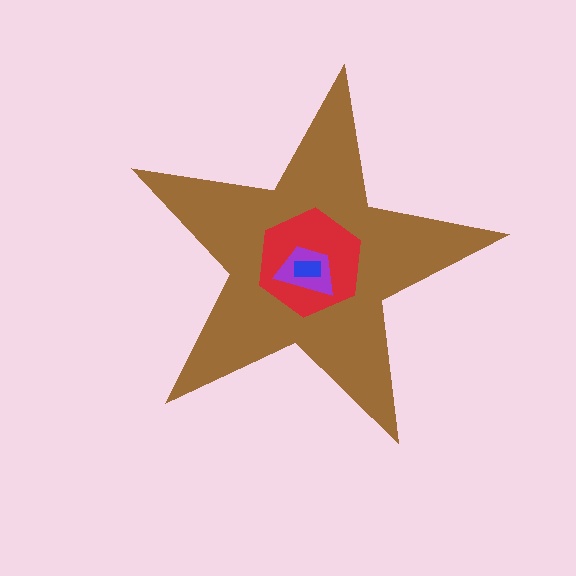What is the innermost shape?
The blue rectangle.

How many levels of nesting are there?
4.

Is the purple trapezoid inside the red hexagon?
Yes.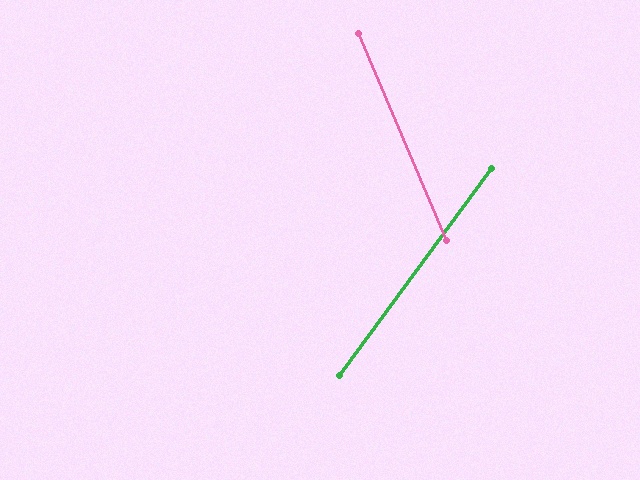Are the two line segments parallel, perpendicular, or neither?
Neither parallel nor perpendicular — they differ by about 59°.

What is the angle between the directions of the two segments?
Approximately 59 degrees.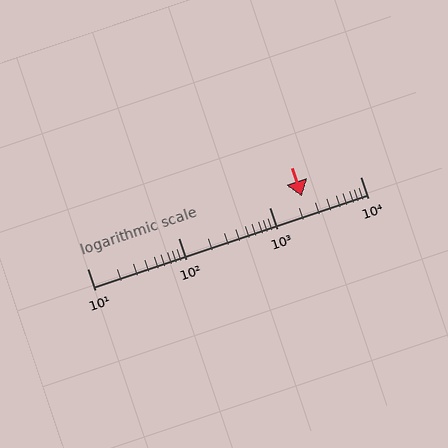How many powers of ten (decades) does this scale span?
The scale spans 3 decades, from 10 to 10000.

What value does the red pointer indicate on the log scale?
The pointer indicates approximately 2300.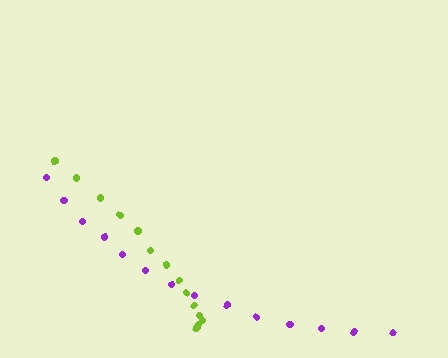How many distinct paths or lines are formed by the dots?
There are 2 distinct paths.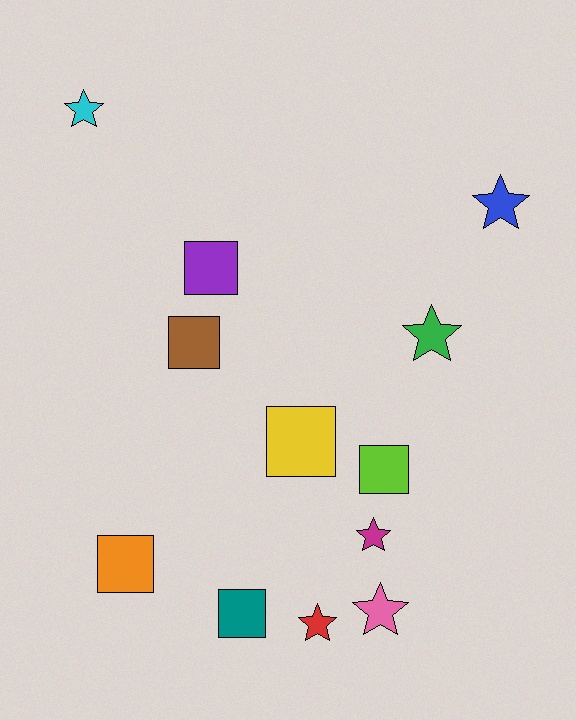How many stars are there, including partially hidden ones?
There are 6 stars.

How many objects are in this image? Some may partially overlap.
There are 12 objects.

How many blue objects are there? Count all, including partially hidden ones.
There is 1 blue object.